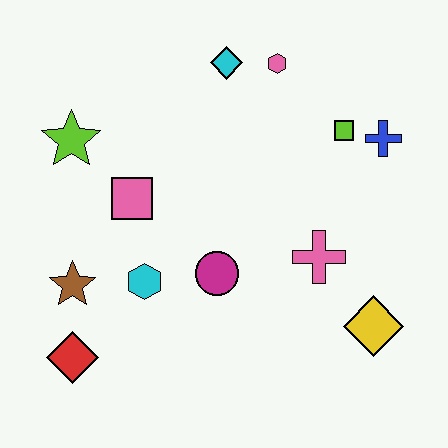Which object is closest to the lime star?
The pink square is closest to the lime star.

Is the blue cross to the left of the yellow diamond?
No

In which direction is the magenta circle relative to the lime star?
The magenta circle is to the right of the lime star.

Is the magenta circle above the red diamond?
Yes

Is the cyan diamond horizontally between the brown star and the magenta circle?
No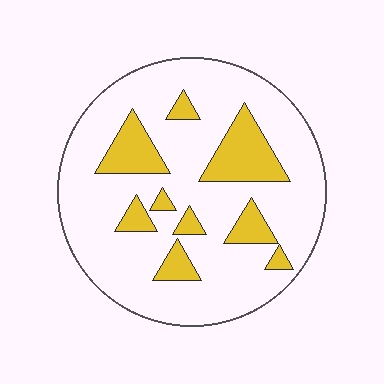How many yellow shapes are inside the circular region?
9.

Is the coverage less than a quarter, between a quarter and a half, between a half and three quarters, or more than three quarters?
Less than a quarter.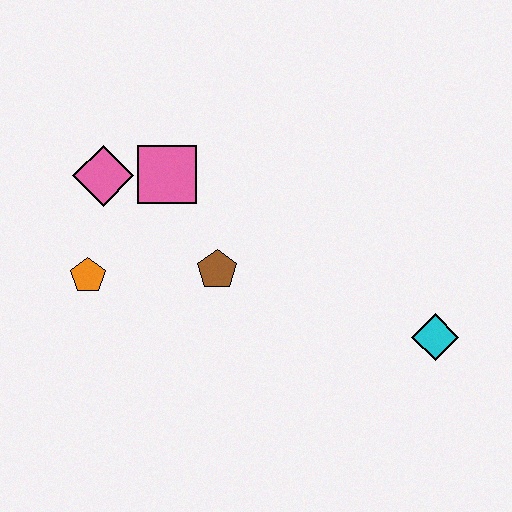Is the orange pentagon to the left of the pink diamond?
Yes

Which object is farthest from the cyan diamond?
The pink diamond is farthest from the cyan diamond.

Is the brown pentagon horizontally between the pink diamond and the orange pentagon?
No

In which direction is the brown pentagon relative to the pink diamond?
The brown pentagon is to the right of the pink diamond.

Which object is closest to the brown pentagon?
The pink square is closest to the brown pentagon.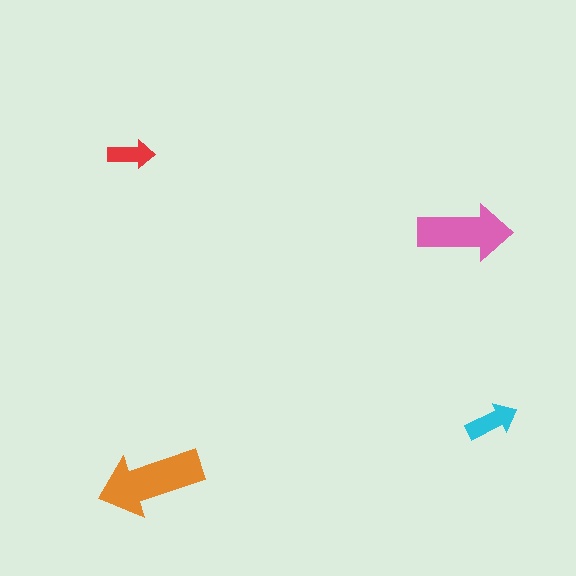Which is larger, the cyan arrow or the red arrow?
The cyan one.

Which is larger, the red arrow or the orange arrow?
The orange one.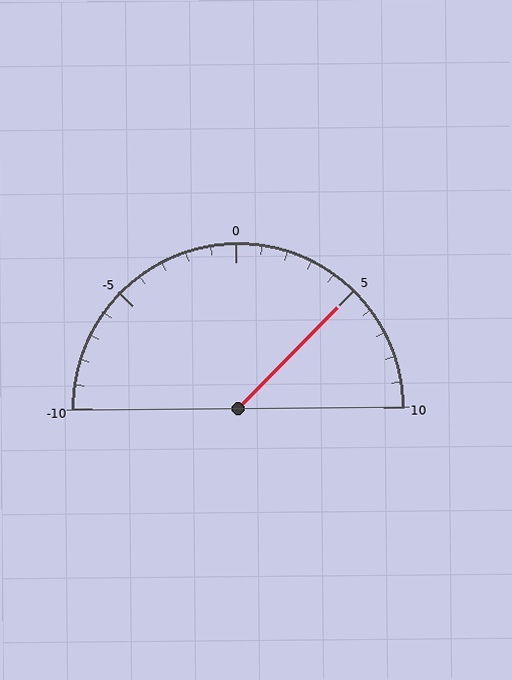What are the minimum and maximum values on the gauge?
The gauge ranges from -10 to 10.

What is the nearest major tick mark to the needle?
The nearest major tick mark is 5.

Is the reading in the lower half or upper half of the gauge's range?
The reading is in the upper half of the range (-10 to 10).